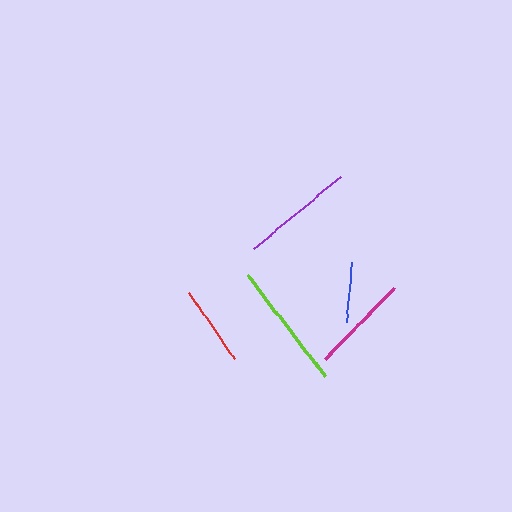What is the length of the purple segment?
The purple segment is approximately 113 pixels long.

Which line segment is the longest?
The lime line is the longest at approximately 128 pixels.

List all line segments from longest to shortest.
From longest to shortest: lime, purple, magenta, red, blue.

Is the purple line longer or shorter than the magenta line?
The purple line is longer than the magenta line.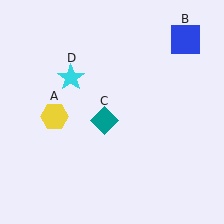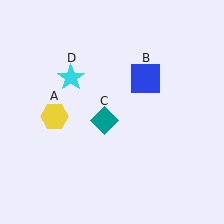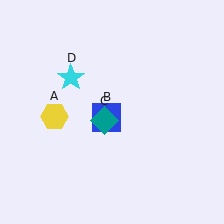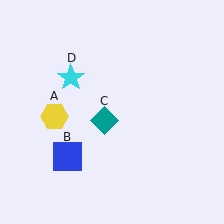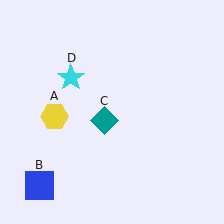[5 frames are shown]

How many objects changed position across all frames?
1 object changed position: blue square (object B).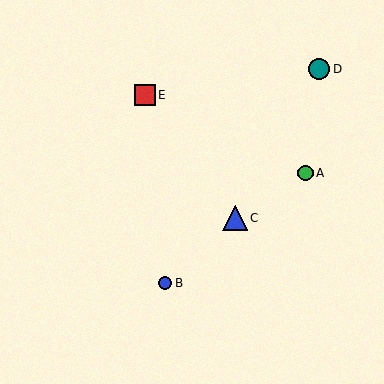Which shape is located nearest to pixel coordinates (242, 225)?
The blue triangle (labeled C) at (235, 218) is nearest to that location.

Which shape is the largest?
The blue triangle (labeled C) is the largest.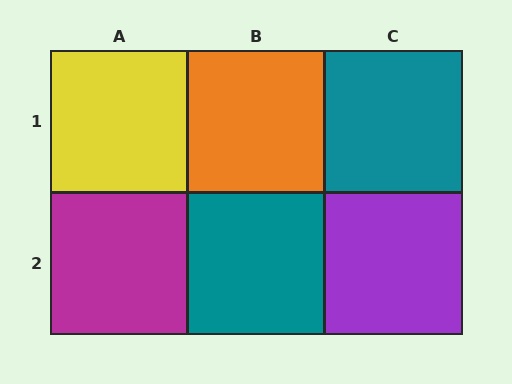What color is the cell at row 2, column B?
Teal.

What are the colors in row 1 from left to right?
Yellow, orange, teal.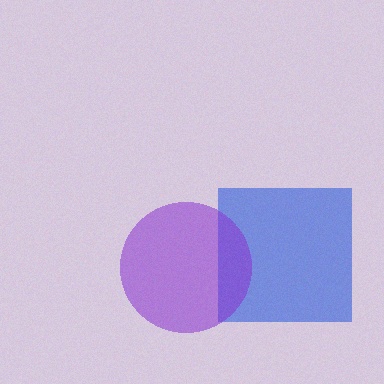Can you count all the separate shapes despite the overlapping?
Yes, there are 2 separate shapes.